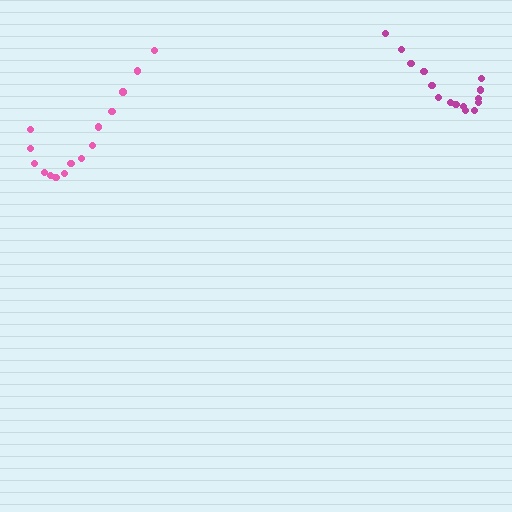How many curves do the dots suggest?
There are 2 distinct paths.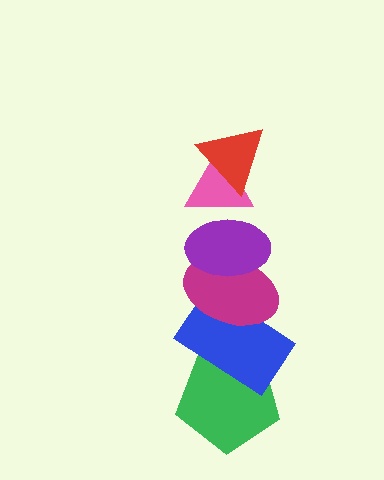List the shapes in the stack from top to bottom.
From top to bottom: the red triangle, the pink triangle, the purple ellipse, the magenta ellipse, the blue rectangle, the green pentagon.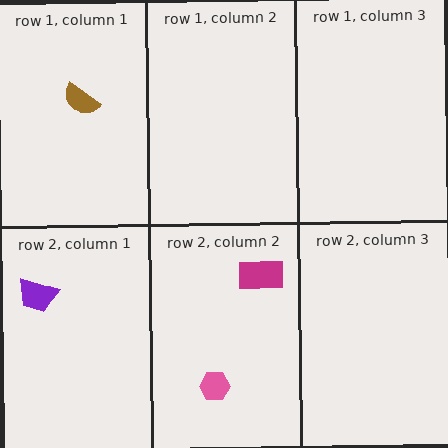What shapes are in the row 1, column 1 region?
The brown semicircle.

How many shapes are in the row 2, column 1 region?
1.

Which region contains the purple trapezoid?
The row 2, column 1 region.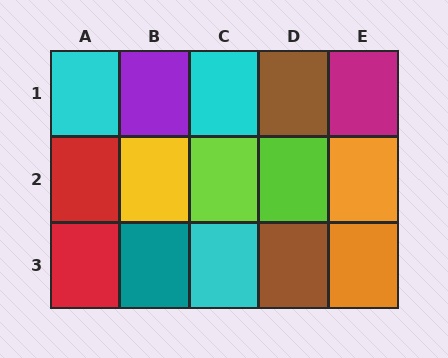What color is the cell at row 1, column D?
Brown.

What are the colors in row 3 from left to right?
Red, teal, cyan, brown, orange.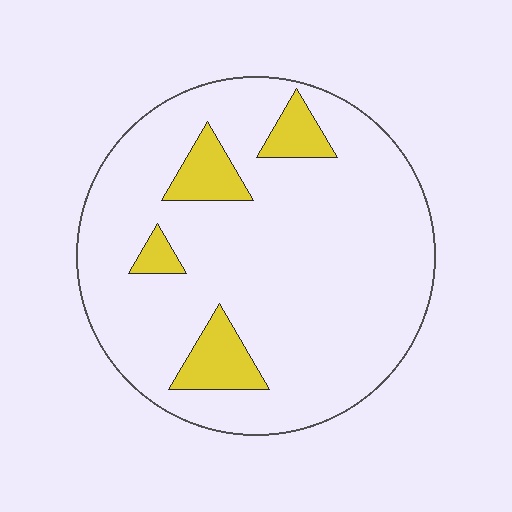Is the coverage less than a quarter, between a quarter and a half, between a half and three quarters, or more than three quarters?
Less than a quarter.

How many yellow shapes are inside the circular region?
4.